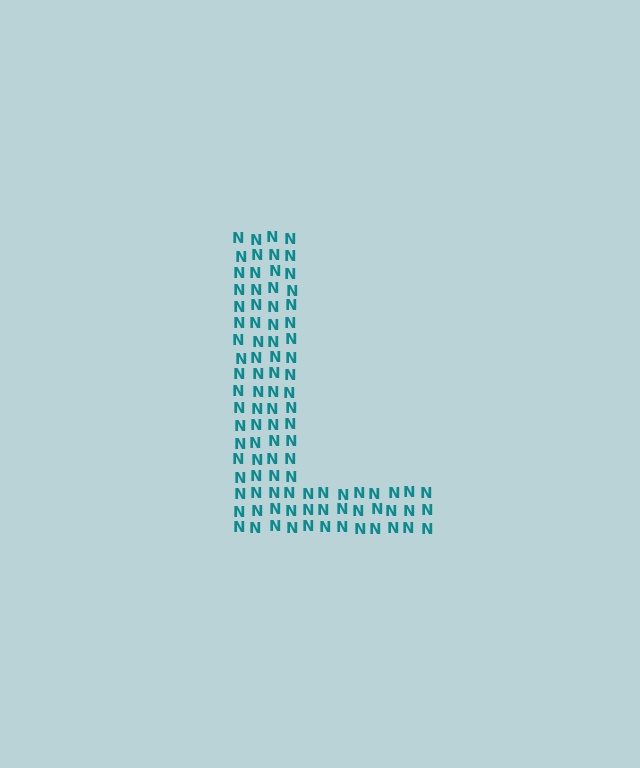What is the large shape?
The large shape is the letter L.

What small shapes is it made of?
It is made of small letter N's.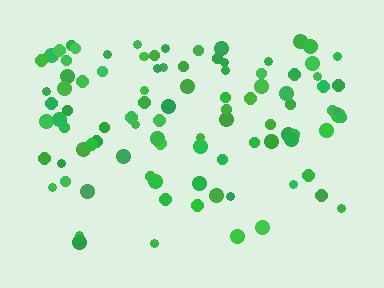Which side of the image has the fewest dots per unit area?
The bottom.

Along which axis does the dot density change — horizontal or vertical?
Vertical.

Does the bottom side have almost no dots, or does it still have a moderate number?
Still a moderate number, just noticeably fewer than the top.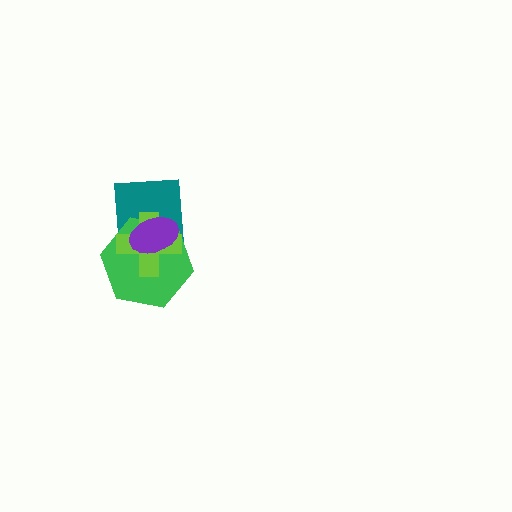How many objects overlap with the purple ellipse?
3 objects overlap with the purple ellipse.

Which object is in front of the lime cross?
The purple ellipse is in front of the lime cross.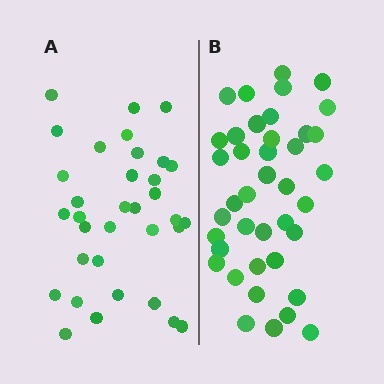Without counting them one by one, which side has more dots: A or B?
Region B (the right region) has more dots.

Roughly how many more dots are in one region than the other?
Region B has about 6 more dots than region A.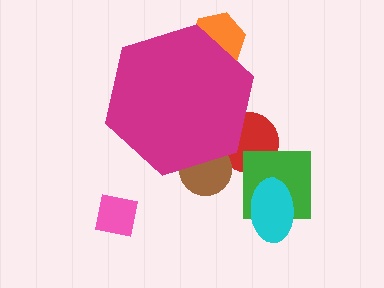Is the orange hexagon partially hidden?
Yes, the orange hexagon is partially hidden behind the magenta hexagon.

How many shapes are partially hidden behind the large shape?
3 shapes are partially hidden.